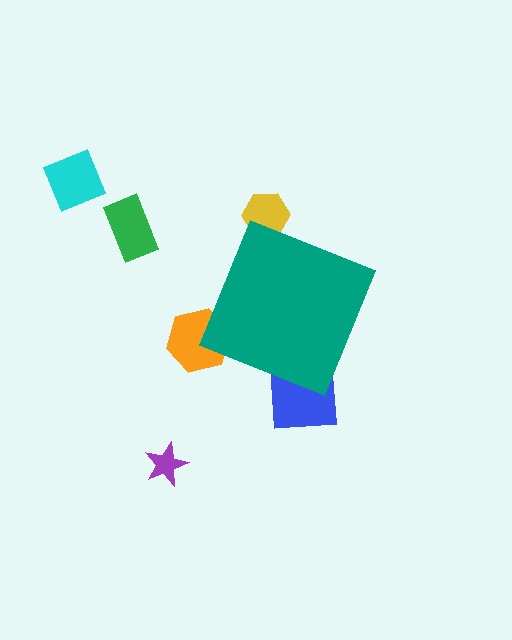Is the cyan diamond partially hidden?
No, the cyan diamond is fully visible.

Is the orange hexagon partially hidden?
Yes, the orange hexagon is partially hidden behind the teal diamond.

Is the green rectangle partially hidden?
No, the green rectangle is fully visible.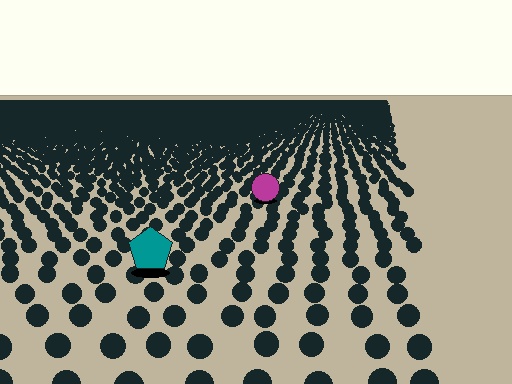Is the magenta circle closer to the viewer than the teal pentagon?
No. The teal pentagon is closer — you can tell from the texture gradient: the ground texture is coarser near it.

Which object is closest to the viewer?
The teal pentagon is closest. The texture marks near it are larger and more spread out.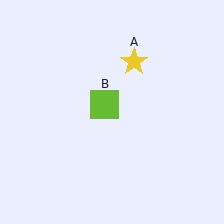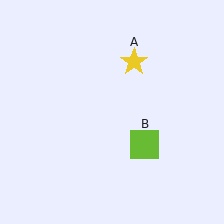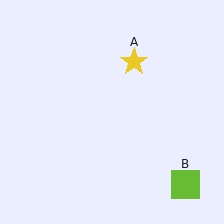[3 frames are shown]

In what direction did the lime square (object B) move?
The lime square (object B) moved down and to the right.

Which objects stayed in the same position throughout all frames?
Yellow star (object A) remained stationary.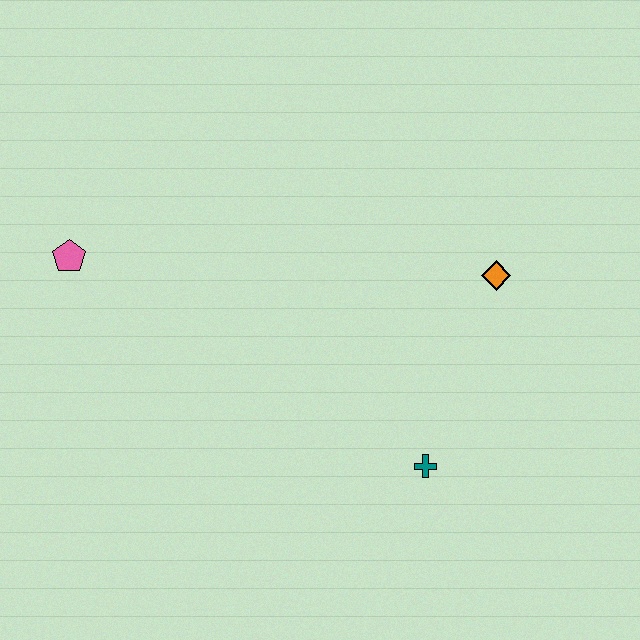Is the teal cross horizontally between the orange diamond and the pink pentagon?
Yes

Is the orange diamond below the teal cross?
No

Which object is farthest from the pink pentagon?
The orange diamond is farthest from the pink pentagon.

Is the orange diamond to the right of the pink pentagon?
Yes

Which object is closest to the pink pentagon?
The teal cross is closest to the pink pentagon.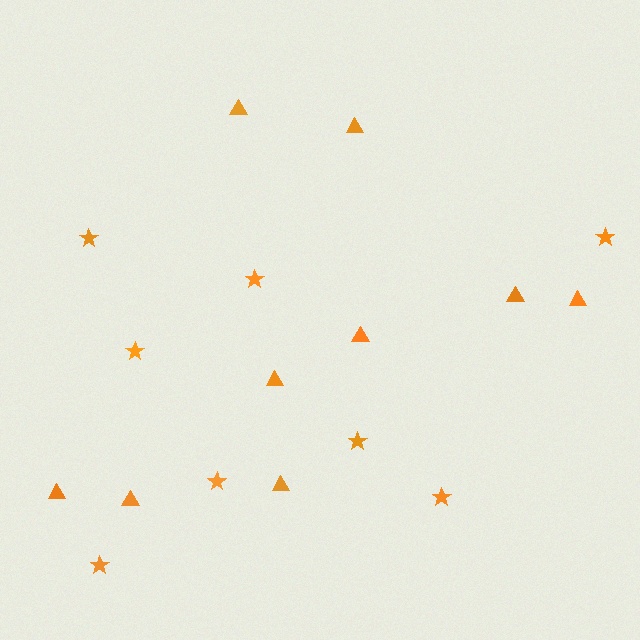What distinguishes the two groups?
There are 2 groups: one group of triangles (9) and one group of stars (8).